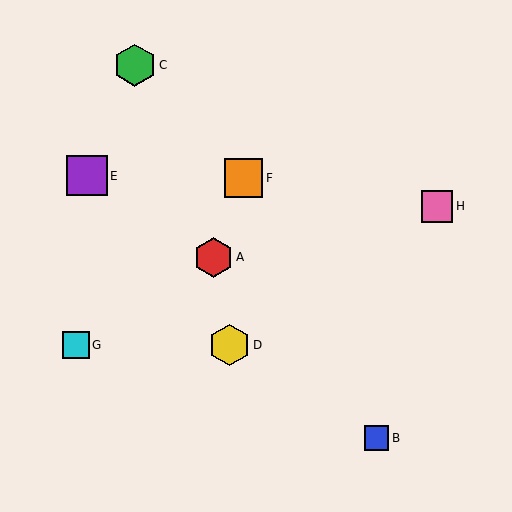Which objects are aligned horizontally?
Objects D, G are aligned horizontally.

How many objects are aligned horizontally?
2 objects (D, G) are aligned horizontally.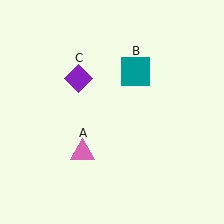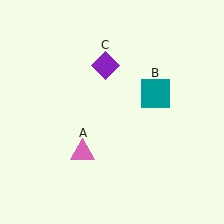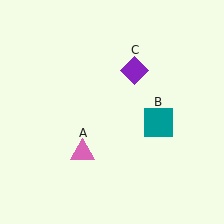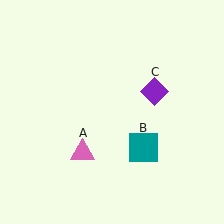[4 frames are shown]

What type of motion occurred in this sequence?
The teal square (object B), purple diamond (object C) rotated clockwise around the center of the scene.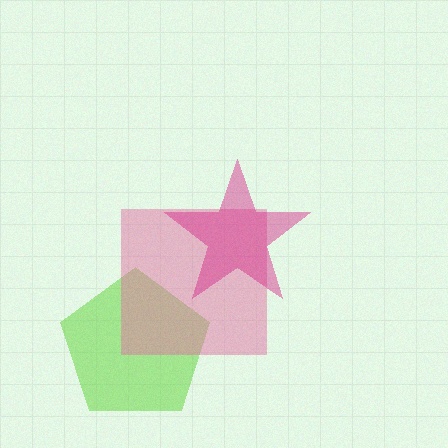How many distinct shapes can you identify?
There are 3 distinct shapes: a lime pentagon, a pink square, a magenta star.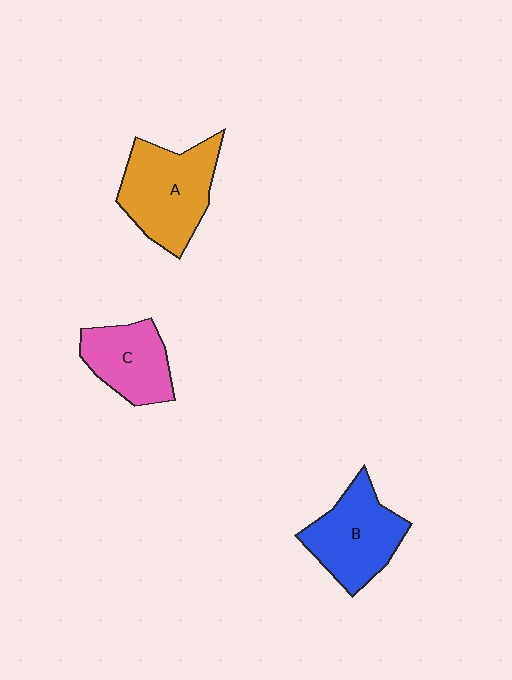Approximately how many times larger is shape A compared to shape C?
Approximately 1.4 times.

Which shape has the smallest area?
Shape C (pink).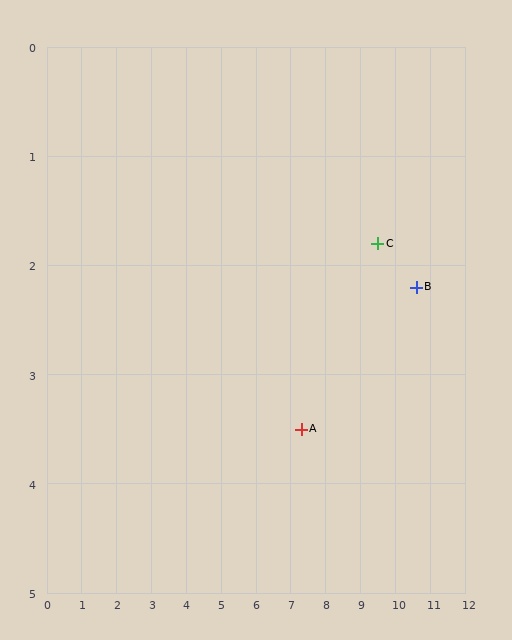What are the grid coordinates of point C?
Point C is at approximately (9.5, 1.8).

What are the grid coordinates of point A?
Point A is at approximately (7.3, 3.5).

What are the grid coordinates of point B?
Point B is at approximately (10.6, 2.2).